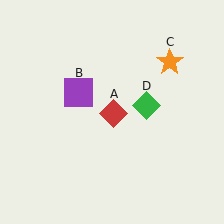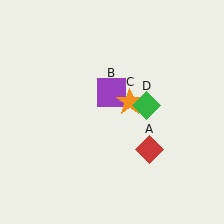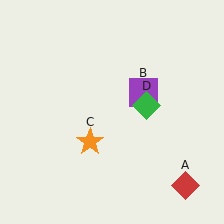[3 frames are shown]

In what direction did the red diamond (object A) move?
The red diamond (object A) moved down and to the right.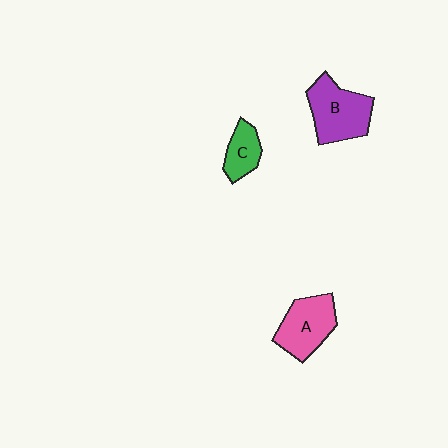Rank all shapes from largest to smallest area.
From largest to smallest: B (purple), A (pink), C (green).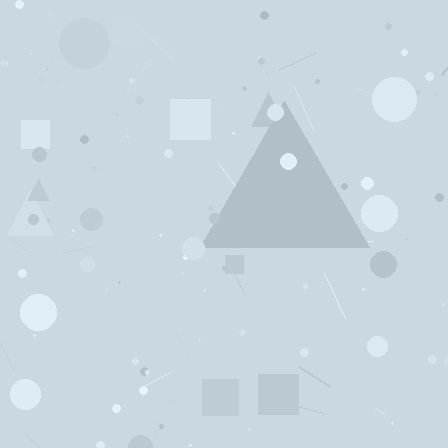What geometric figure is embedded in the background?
A triangle is embedded in the background.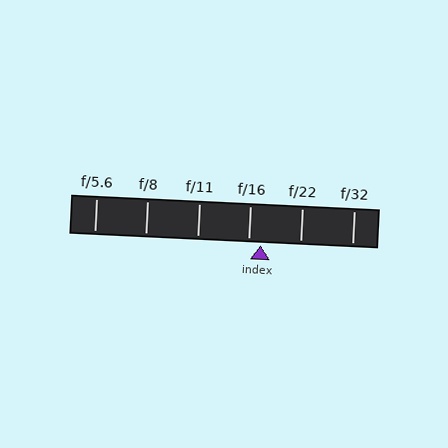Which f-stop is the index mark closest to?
The index mark is closest to f/16.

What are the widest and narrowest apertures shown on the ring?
The widest aperture shown is f/5.6 and the narrowest is f/32.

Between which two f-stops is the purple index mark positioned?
The index mark is between f/16 and f/22.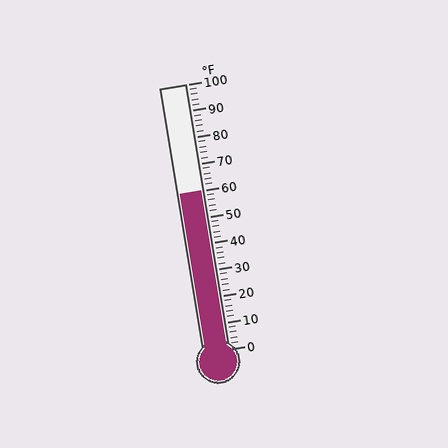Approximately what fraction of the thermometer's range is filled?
The thermometer is filled to approximately 60% of its range.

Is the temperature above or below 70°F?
The temperature is below 70°F.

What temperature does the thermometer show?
The thermometer shows approximately 60°F.